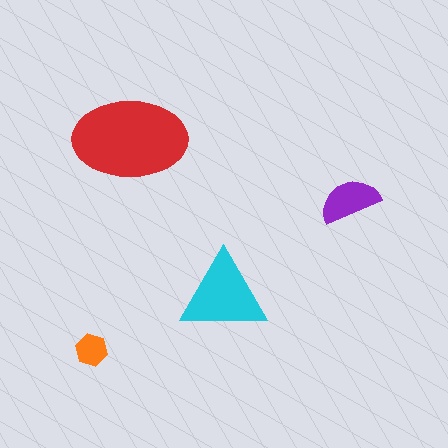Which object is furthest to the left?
The orange hexagon is leftmost.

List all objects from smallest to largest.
The orange hexagon, the purple semicircle, the cyan triangle, the red ellipse.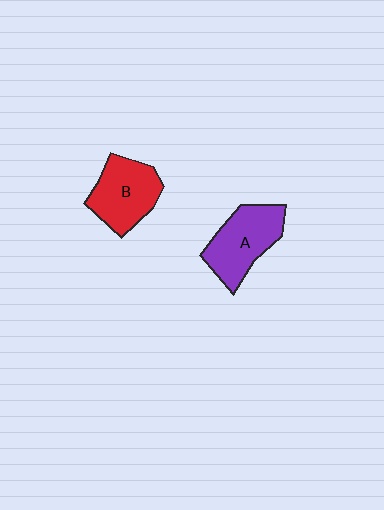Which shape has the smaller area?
Shape B (red).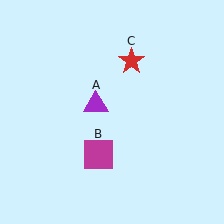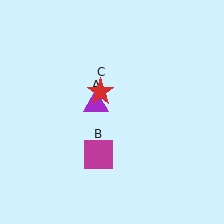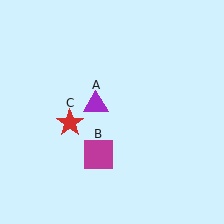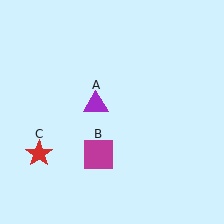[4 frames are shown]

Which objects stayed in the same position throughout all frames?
Purple triangle (object A) and magenta square (object B) remained stationary.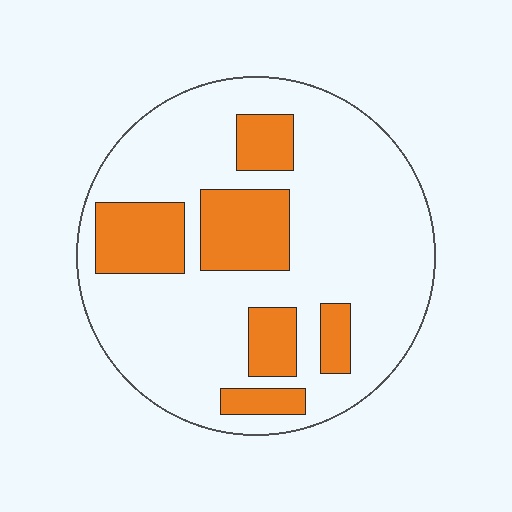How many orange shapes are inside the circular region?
6.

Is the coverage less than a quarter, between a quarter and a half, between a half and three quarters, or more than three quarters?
Less than a quarter.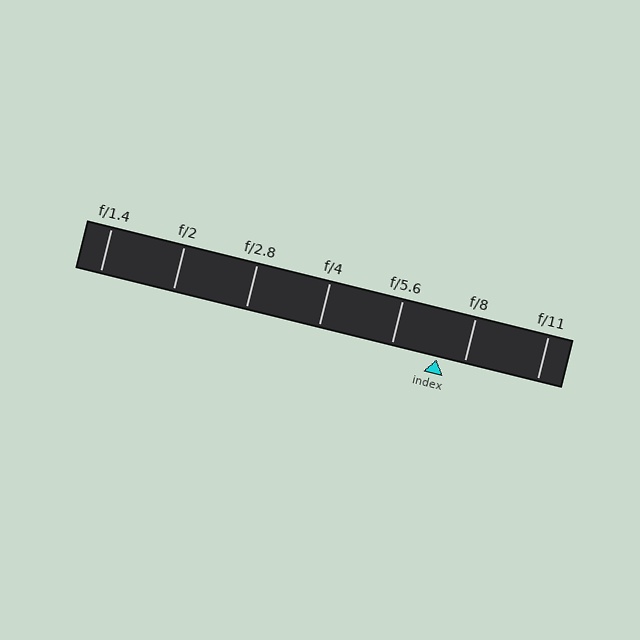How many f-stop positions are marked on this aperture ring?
There are 7 f-stop positions marked.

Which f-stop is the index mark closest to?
The index mark is closest to f/8.